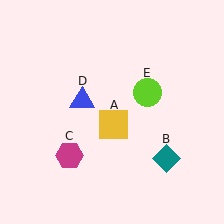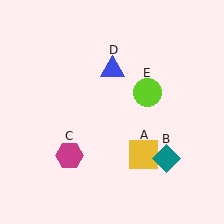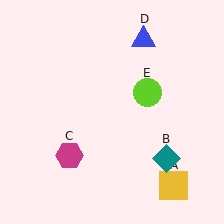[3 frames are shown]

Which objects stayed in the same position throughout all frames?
Teal diamond (object B) and magenta hexagon (object C) and lime circle (object E) remained stationary.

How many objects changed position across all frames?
2 objects changed position: yellow square (object A), blue triangle (object D).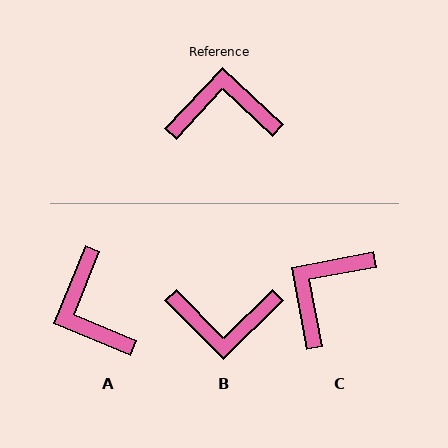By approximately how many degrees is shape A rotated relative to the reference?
Approximately 111 degrees counter-clockwise.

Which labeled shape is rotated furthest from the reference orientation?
B, about 178 degrees away.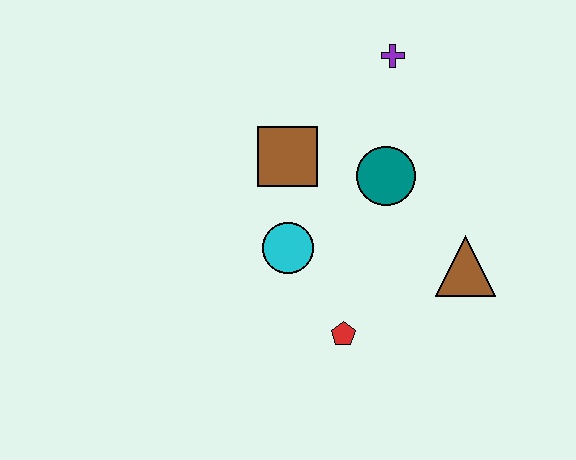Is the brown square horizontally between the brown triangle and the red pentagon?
No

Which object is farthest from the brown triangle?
The purple cross is farthest from the brown triangle.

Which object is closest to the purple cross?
The teal circle is closest to the purple cross.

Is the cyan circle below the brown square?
Yes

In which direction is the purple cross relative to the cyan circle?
The purple cross is above the cyan circle.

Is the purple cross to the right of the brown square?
Yes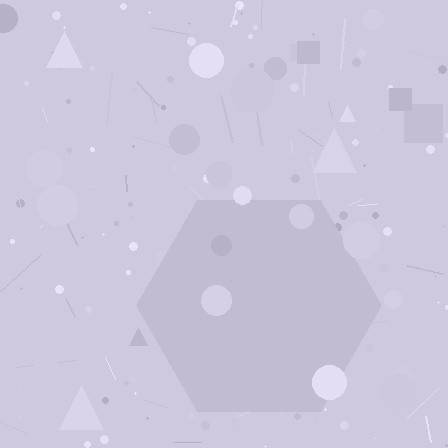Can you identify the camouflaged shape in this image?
The camouflaged shape is a hexagon.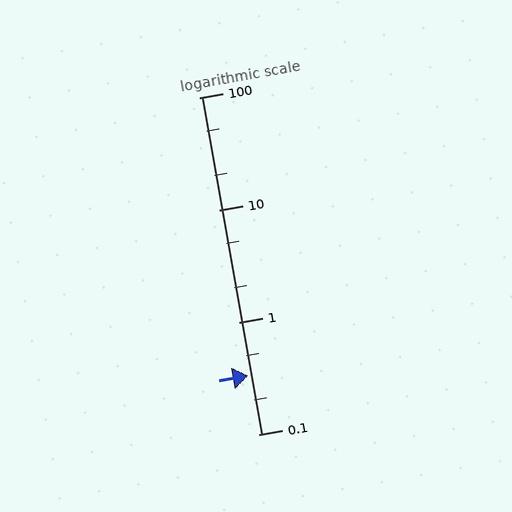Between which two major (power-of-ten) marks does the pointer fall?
The pointer is between 0.1 and 1.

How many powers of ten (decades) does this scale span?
The scale spans 3 decades, from 0.1 to 100.